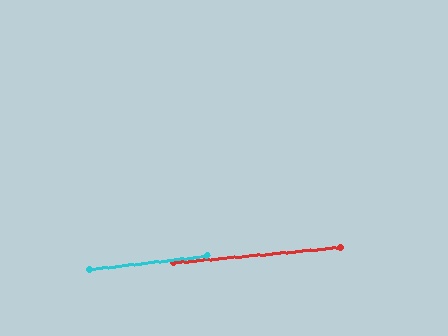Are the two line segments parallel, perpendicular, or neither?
Parallel — their directions differ by only 1.2°.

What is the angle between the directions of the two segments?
Approximately 1 degree.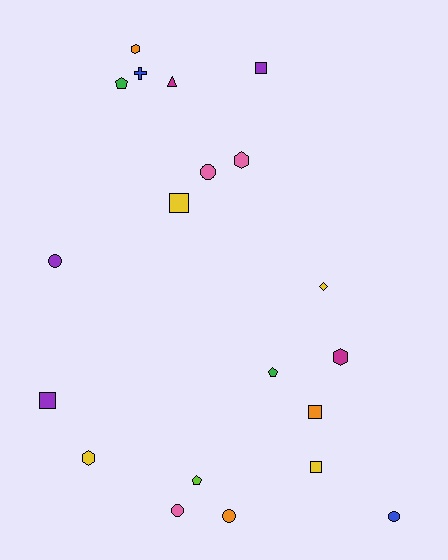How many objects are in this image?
There are 20 objects.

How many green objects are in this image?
There are 2 green objects.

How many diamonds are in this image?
There is 1 diamond.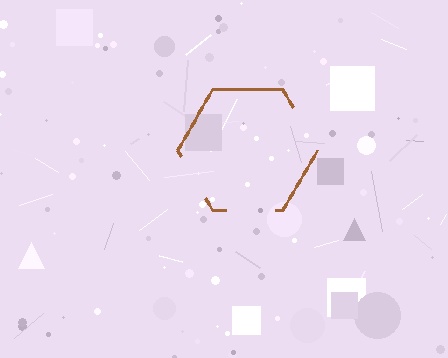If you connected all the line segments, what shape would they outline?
They would outline a hexagon.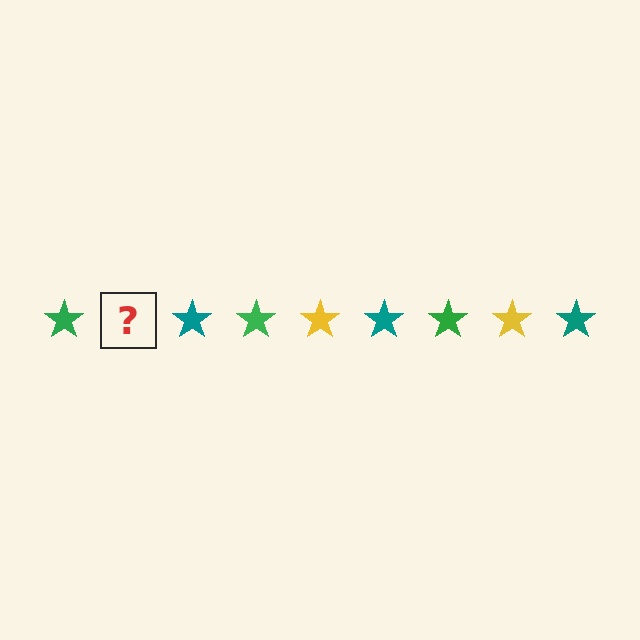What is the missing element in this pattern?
The missing element is a yellow star.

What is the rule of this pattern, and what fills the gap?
The rule is that the pattern cycles through green, yellow, teal stars. The gap should be filled with a yellow star.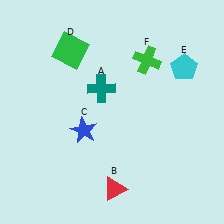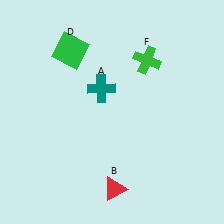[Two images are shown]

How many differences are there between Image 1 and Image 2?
There are 2 differences between the two images.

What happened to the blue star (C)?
The blue star (C) was removed in Image 2. It was in the bottom-left area of Image 1.